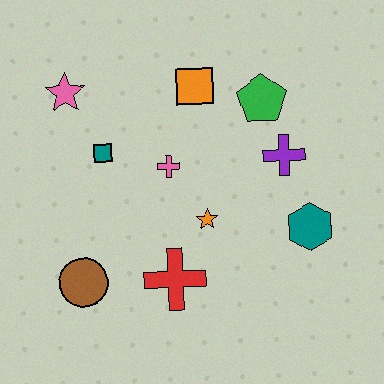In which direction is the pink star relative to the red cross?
The pink star is above the red cross.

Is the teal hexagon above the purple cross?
No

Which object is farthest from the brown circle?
The green pentagon is farthest from the brown circle.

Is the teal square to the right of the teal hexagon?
No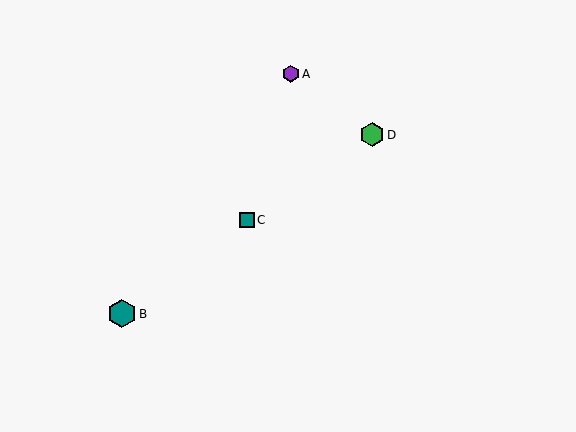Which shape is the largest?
The teal hexagon (labeled B) is the largest.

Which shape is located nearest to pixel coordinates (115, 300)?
The teal hexagon (labeled B) at (122, 314) is nearest to that location.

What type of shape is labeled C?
Shape C is a teal square.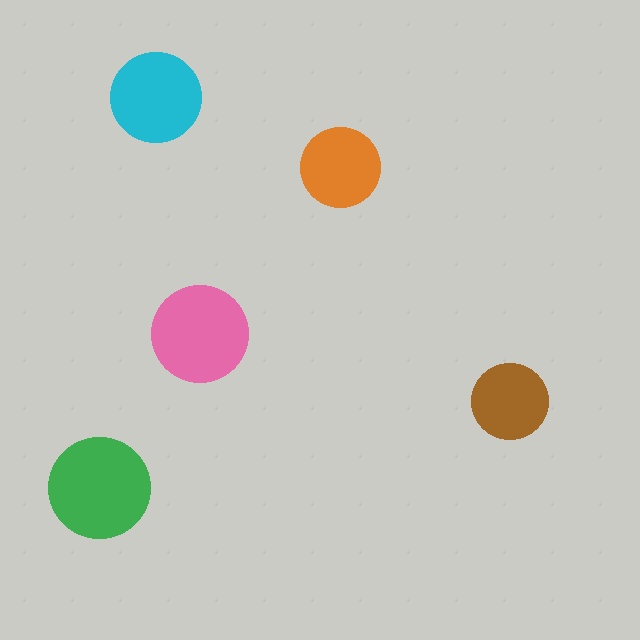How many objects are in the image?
There are 5 objects in the image.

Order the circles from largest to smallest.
the green one, the pink one, the cyan one, the orange one, the brown one.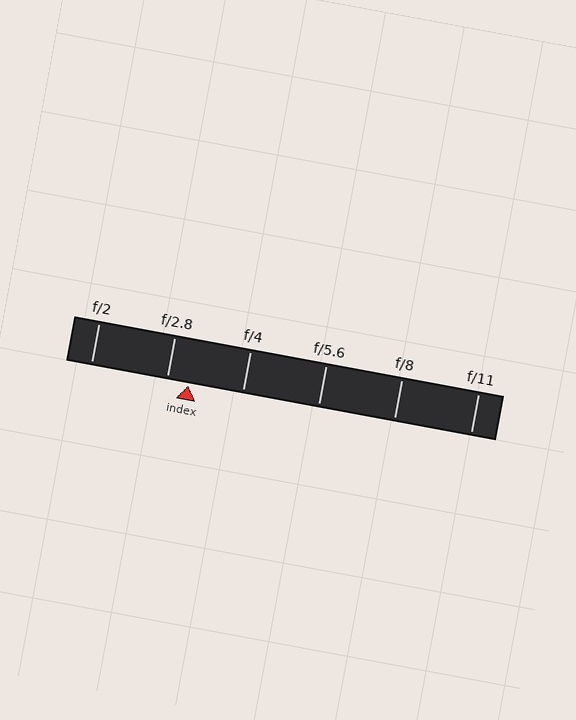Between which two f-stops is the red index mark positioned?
The index mark is between f/2.8 and f/4.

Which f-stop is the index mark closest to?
The index mark is closest to f/2.8.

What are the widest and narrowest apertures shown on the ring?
The widest aperture shown is f/2 and the narrowest is f/11.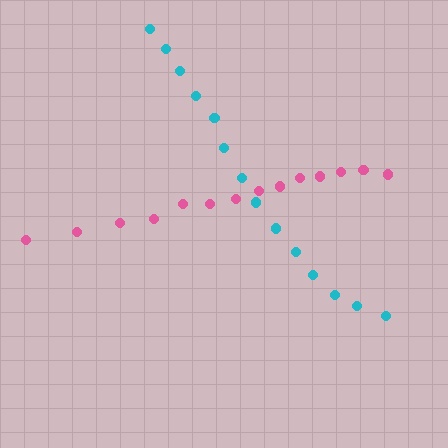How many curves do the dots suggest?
There are 2 distinct paths.